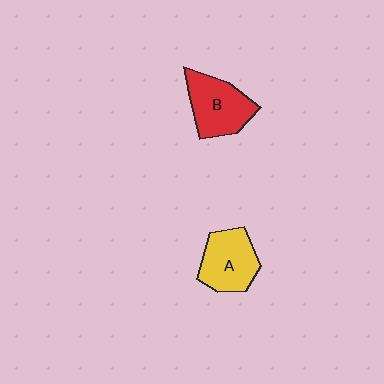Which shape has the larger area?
Shape B (red).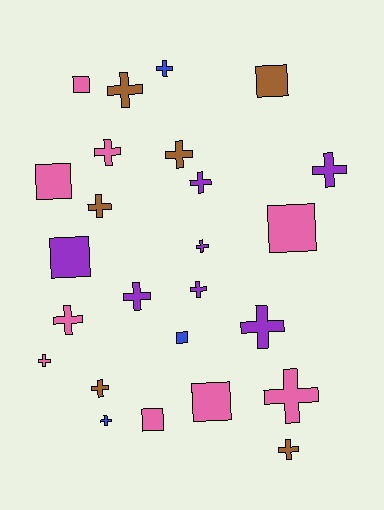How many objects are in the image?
There are 25 objects.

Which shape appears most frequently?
Cross, with 17 objects.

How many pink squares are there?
There are 5 pink squares.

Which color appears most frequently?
Pink, with 9 objects.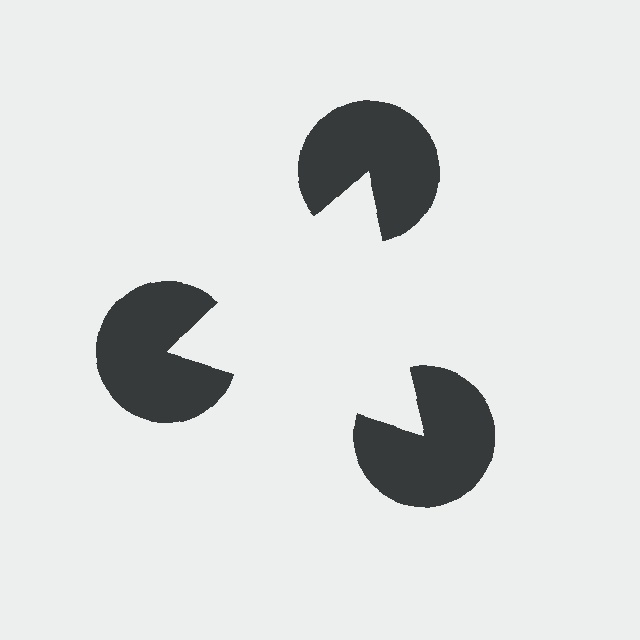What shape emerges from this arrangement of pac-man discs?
An illusory triangle — its edges are inferred from the aligned wedge cuts in the pac-man discs, not physically drawn.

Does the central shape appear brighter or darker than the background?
It typically appears slightly brighter than the background, even though no actual brightness change is drawn.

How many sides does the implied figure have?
3 sides.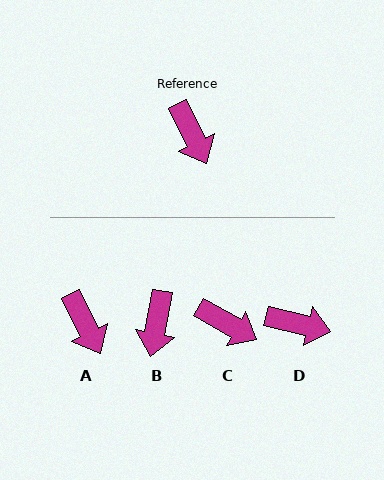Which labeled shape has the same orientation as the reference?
A.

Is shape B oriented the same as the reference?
No, it is off by about 37 degrees.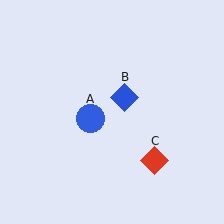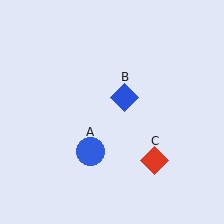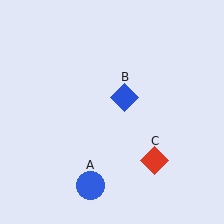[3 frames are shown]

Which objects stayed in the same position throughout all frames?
Blue diamond (object B) and red diamond (object C) remained stationary.